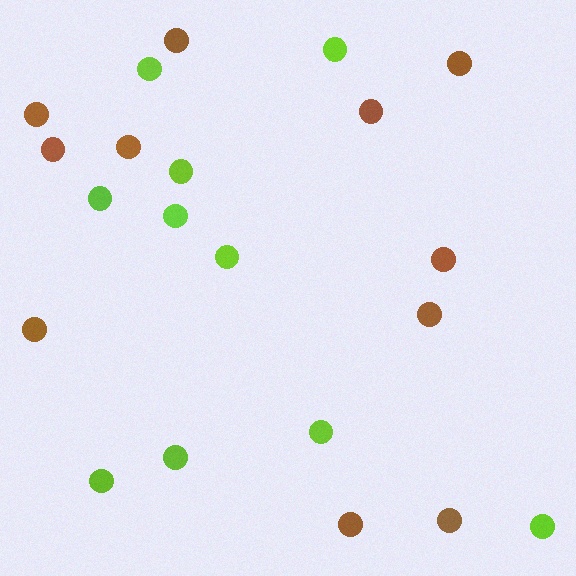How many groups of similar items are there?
There are 2 groups: one group of brown circles (11) and one group of lime circles (10).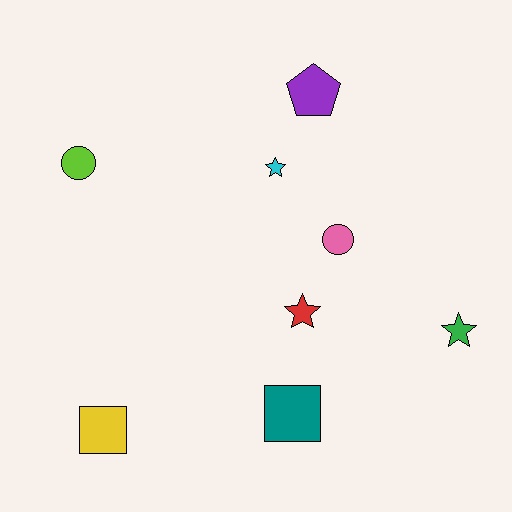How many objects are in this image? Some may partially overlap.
There are 8 objects.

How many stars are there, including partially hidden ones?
There are 3 stars.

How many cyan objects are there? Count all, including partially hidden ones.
There is 1 cyan object.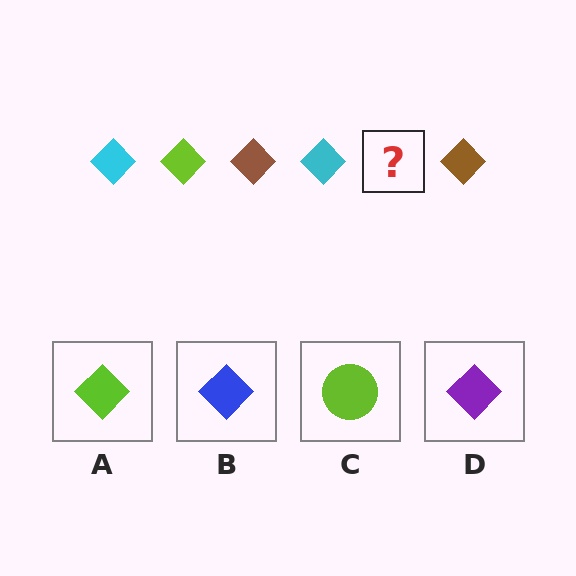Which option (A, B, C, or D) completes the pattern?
A.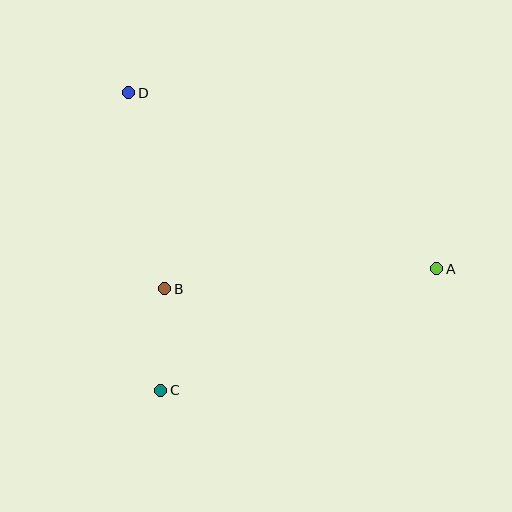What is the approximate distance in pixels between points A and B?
The distance between A and B is approximately 273 pixels.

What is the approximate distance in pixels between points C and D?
The distance between C and D is approximately 299 pixels.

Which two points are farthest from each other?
Points A and D are farthest from each other.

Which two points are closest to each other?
Points B and C are closest to each other.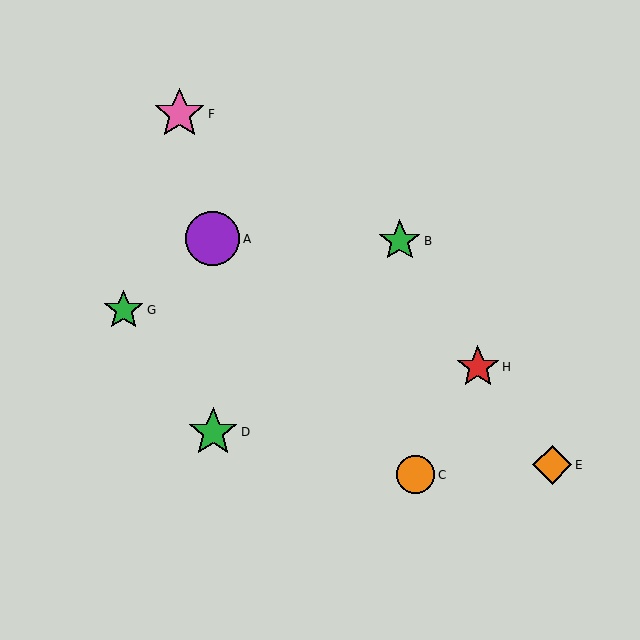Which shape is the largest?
The purple circle (labeled A) is the largest.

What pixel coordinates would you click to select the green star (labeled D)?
Click at (213, 432) to select the green star D.